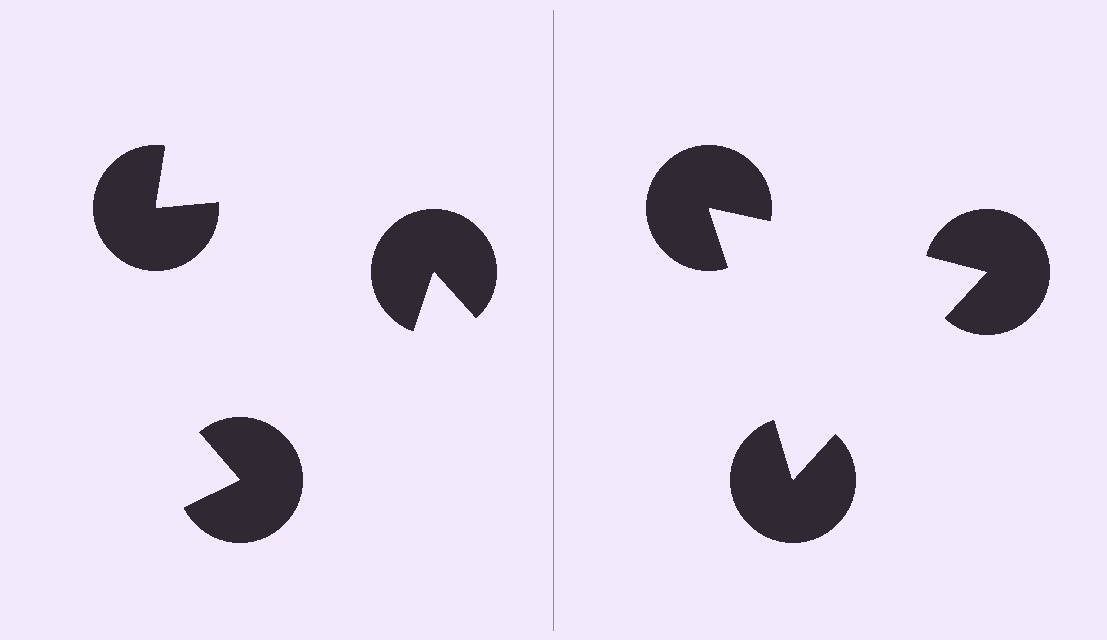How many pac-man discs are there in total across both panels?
6 — 3 on each side.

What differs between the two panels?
The pac-man discs are positioned identically on both sides; only the wedge orientations differ. On the right they align to a triangle; on the left they are misaligned.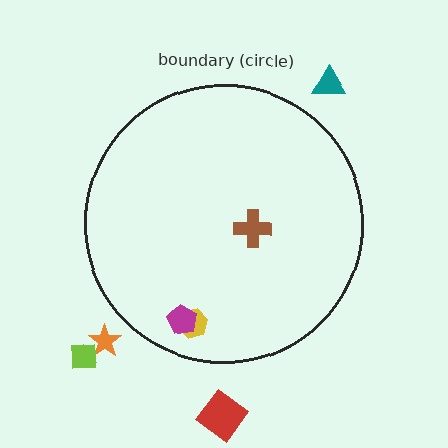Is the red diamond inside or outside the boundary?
Outside.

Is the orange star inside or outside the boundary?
Outside.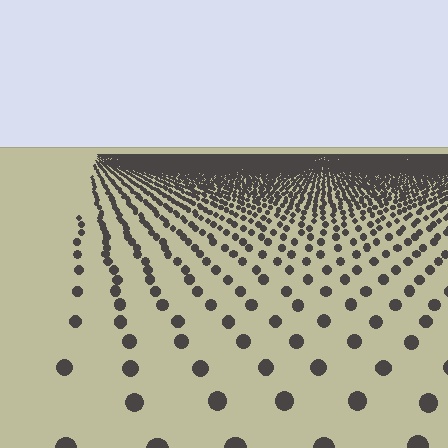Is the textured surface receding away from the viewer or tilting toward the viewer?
The surface is receding away from the viewer. Texture elements get smaller and denser toward the top.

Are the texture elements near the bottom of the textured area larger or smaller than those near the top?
Larger. Near the bottom, elements are closer to the viewer and appear at a bigger on-screen size.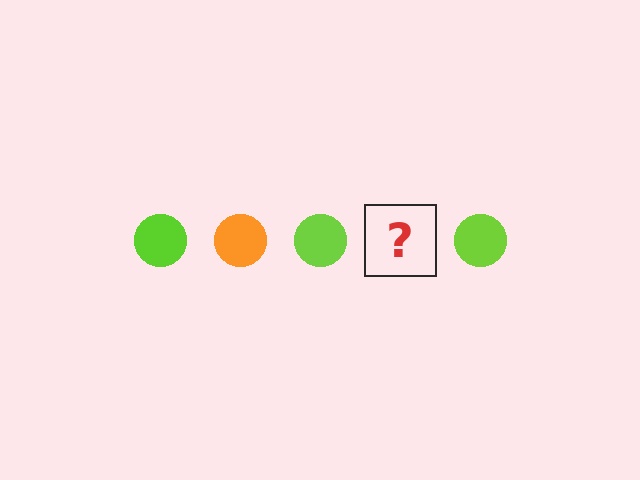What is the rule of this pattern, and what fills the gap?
The rule is that the pattern cycles through lime, orange circles. The gap should be filled with an orange circle.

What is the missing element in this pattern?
The missing element is an orange circle.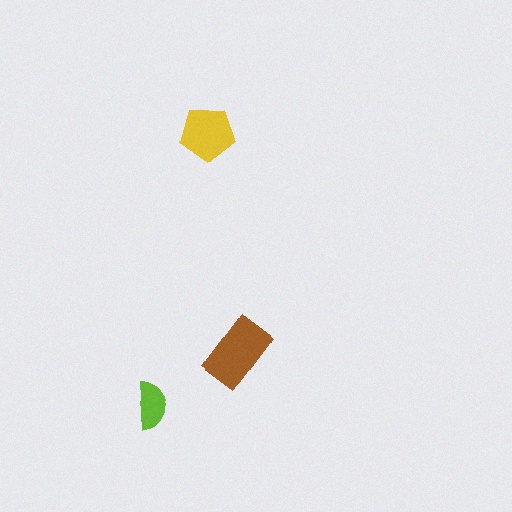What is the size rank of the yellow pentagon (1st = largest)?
2nd.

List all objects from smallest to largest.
The lime semicircle, the yellow pentagon, the brown rectangle.